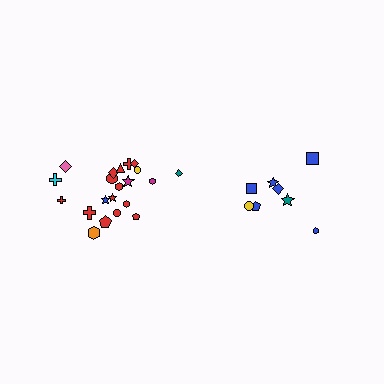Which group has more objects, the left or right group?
The left group.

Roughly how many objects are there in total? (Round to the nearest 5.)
Roughly 30 objects in total.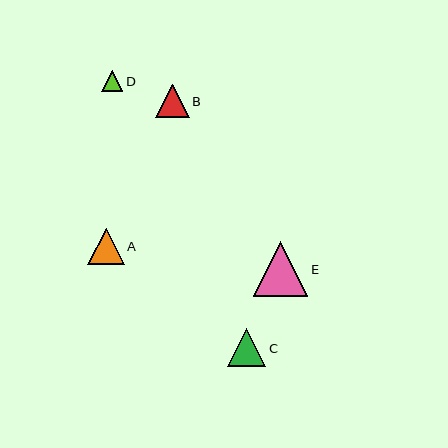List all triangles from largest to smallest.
From largest to smallest: E, C, A, B, D.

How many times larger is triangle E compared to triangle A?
Triangle E is approximately 1.5 times the size of triangle A.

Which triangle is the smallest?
Triangle D is the smallest with a size of approximately 21 pixels.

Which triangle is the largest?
Triangle E is the largest with a size of approximately 55 pixels.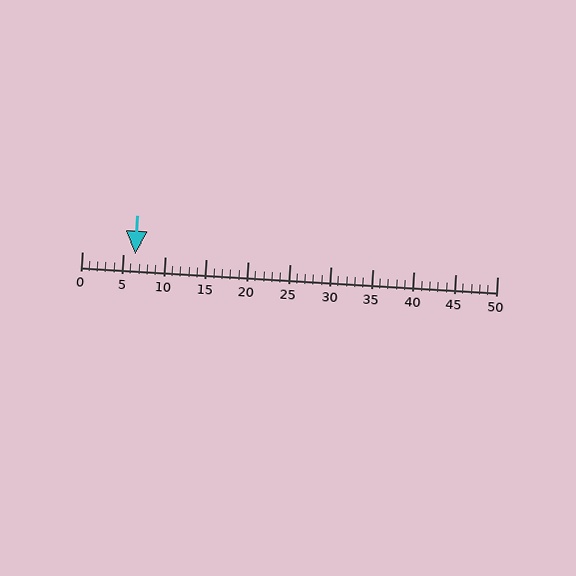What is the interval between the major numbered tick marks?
The major tick marks are spaced 5 units apart.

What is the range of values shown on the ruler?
The ruler shows values from 0 to 50.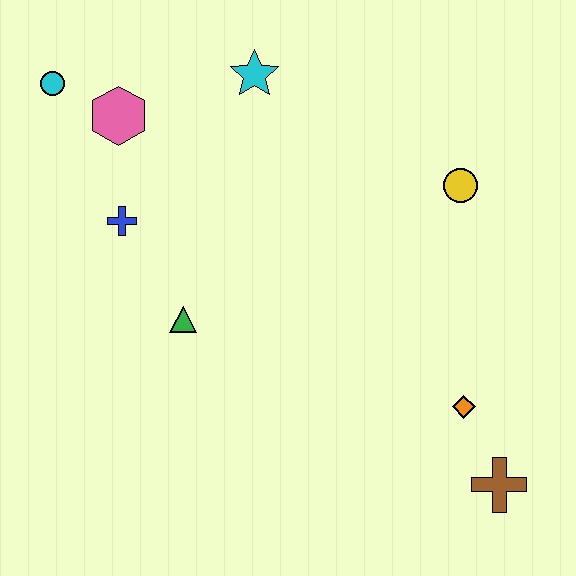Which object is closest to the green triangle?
The blue cross is closest to the green triangle.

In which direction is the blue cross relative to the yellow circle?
The blue cross is to the left of the yellow circle.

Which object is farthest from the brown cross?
The cyan circle is farthest from the brown cross.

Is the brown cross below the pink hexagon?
Yes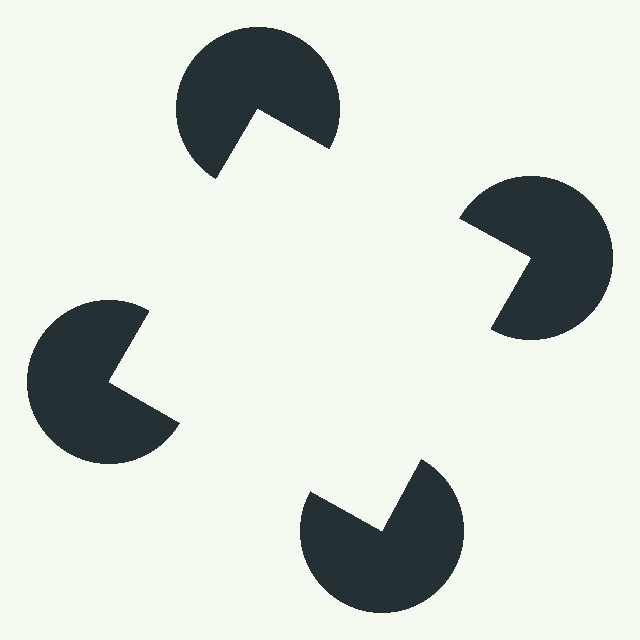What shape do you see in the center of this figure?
An illusory square — its edges are inferred from the aligned wedge cuts in the pac-man discs, not physically drawn.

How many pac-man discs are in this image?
There are 4 — one at each vertex of the illusory square.